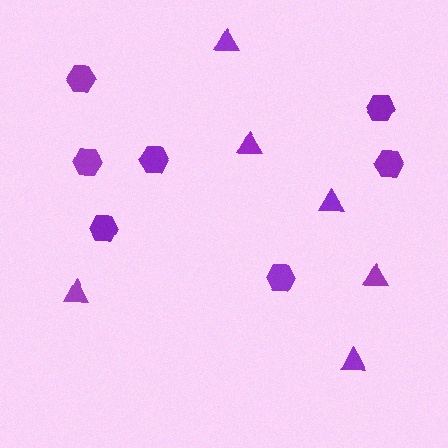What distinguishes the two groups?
There are 2 groups: one group of triangles (6) and one group of hexagons (7).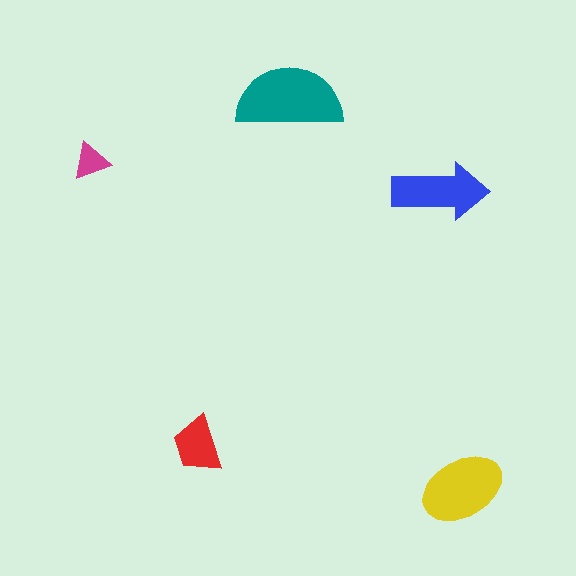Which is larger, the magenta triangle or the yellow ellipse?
The yellow ellipse.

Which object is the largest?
The teal semicircle.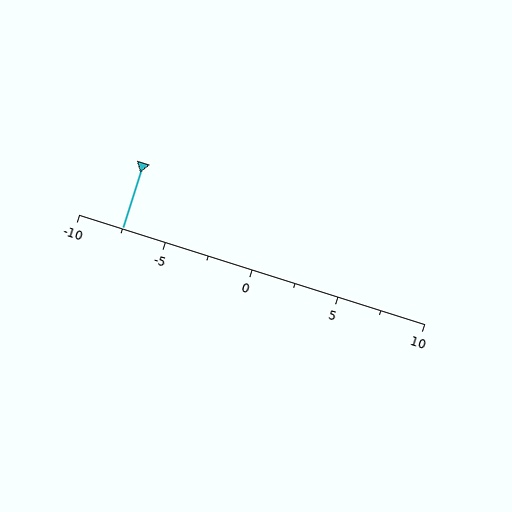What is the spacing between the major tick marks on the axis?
The major ticks are spaced 5 apart.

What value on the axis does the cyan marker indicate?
The marker indicates approximately -7.5.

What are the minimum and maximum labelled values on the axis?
The axis runs from -10 to 10.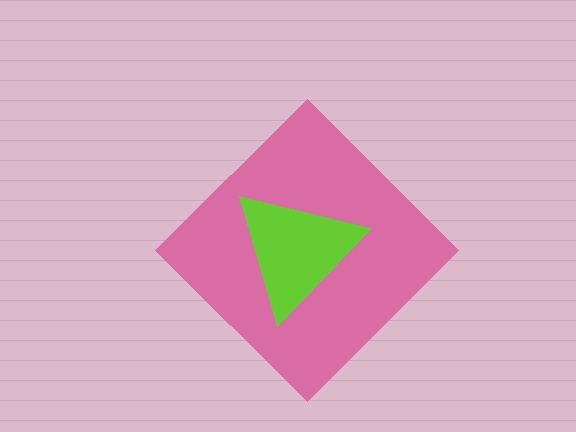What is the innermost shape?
The lime triangle.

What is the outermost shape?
The pink diamond.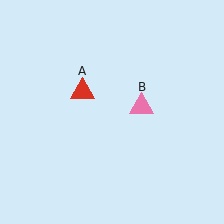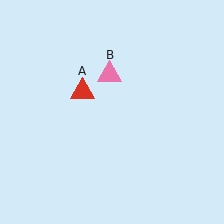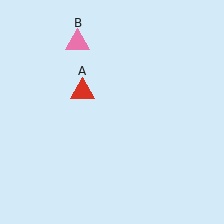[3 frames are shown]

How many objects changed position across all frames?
1 object changed position: pink triangle (object B).